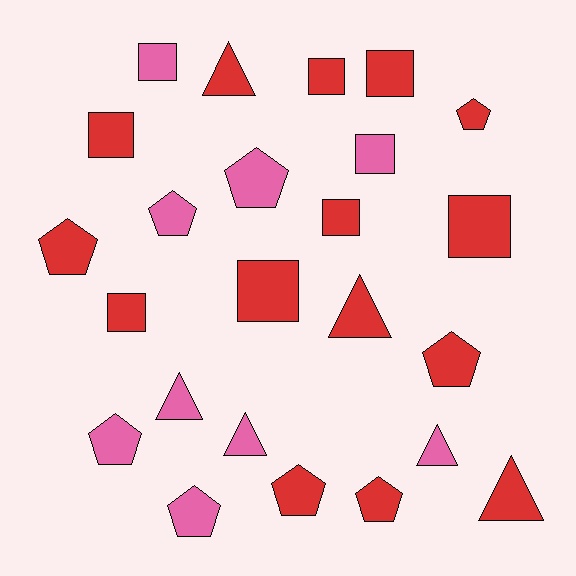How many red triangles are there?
There are 3 red triangles.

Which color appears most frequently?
Red, with 15 objects.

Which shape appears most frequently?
Pentagon, with 9 objects.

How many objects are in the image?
There are 24 objects.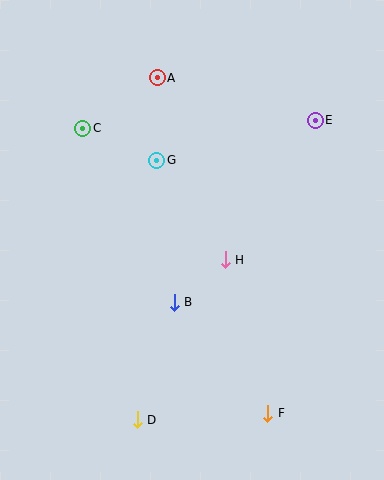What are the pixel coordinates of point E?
Point E is at (315, 120).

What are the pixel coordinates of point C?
Point C is at (83, 128).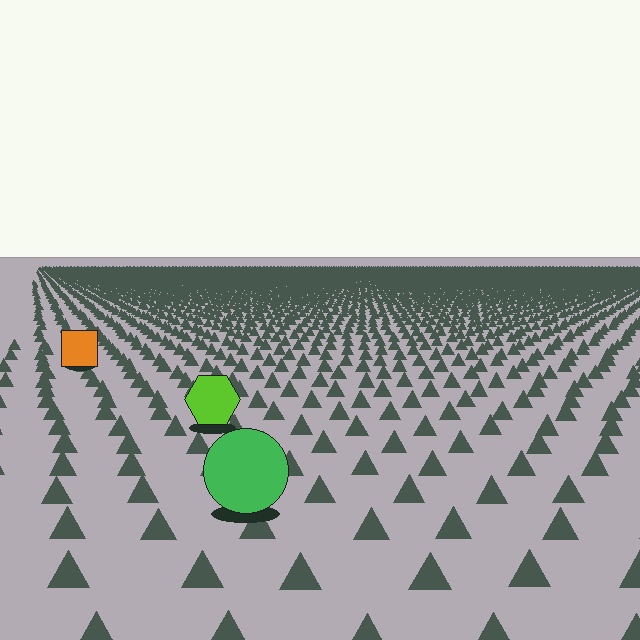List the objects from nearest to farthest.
From nearest to farthest: the green circle, the lime hexagon, the orange square.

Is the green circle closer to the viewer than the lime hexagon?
Yes. The green circle is closer — you can tell from the texture gradient: the ground texture is coarser near it.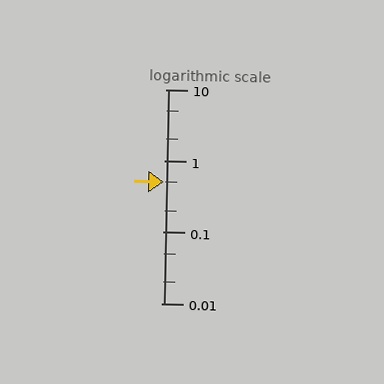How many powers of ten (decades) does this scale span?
The scale spans 3 decades, from 0.01 to 10.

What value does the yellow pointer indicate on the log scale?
The pointer indicates approximately 0.5.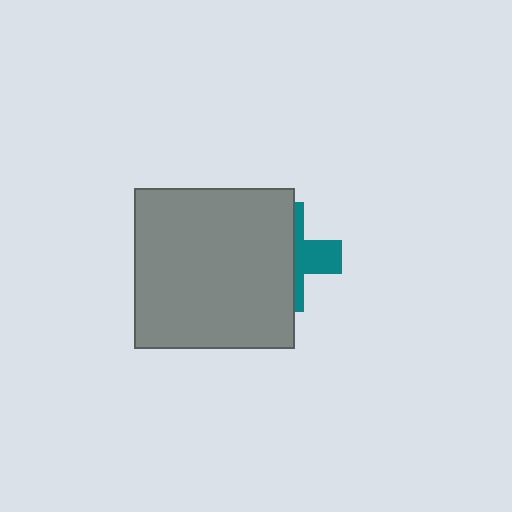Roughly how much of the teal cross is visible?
A small part of it is visible (roughly 34%).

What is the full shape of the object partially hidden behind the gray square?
The partially hidden object is a teal cross.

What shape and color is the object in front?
The object in front is a gray square.